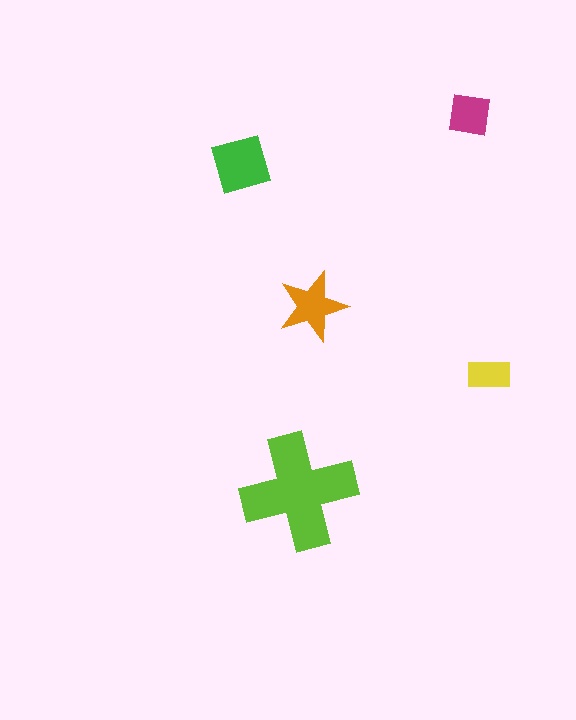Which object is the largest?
The lime cross.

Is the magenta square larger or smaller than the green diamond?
Smaller.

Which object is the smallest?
The yellow rectangle.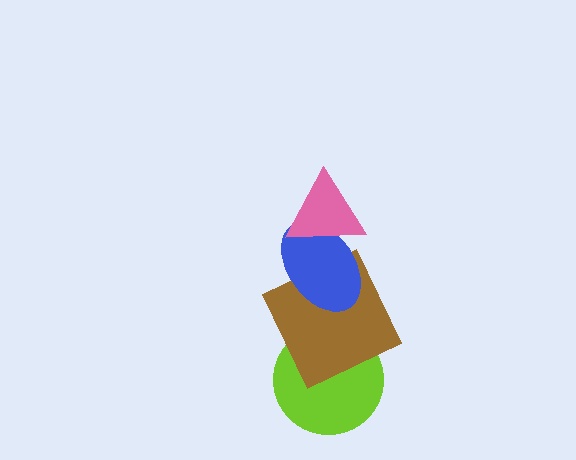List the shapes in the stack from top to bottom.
From top to bottom: the pink triangle, the blue ellipse, the brown square, the lime circle.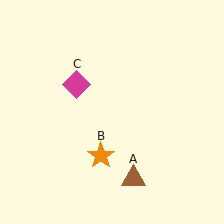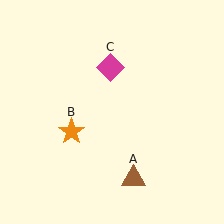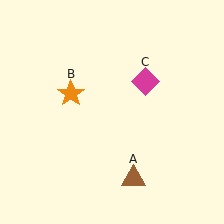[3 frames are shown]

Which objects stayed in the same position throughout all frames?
Brown triangle (object A) remained stationary.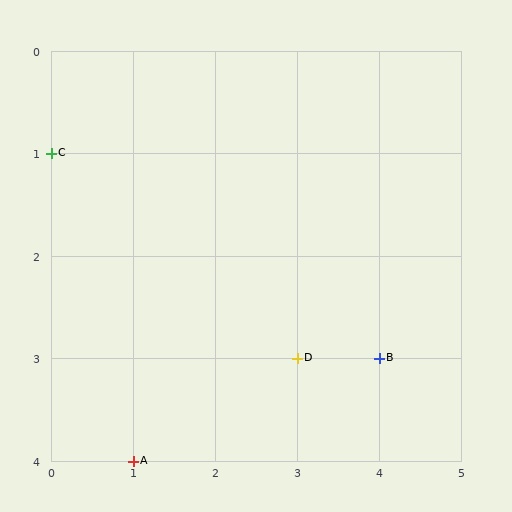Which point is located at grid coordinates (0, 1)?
Point C is at (0, 1).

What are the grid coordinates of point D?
Point D is at grid coordinates (3, 3).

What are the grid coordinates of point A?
Point A is at grid coordinates (1, 4).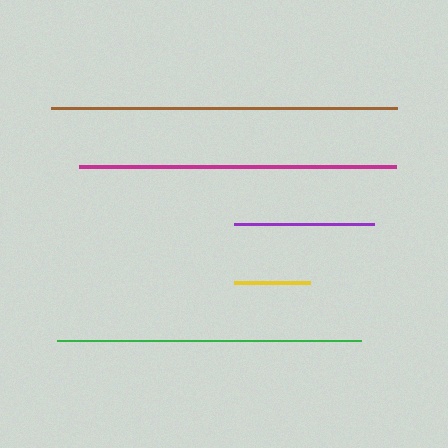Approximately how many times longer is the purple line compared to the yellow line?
The purple line is approximately 1.8 times the length of the yellow line.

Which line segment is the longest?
The brown line is the longest at approximately 347 pixels.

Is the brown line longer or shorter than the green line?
The brown line is longer than the green line.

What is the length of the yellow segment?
The yellow segment is approximately 76 pixels long.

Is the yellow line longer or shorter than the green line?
The green line is longer than the yellow line.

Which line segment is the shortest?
The yellow line is the shortest at approximately 76 pixels.